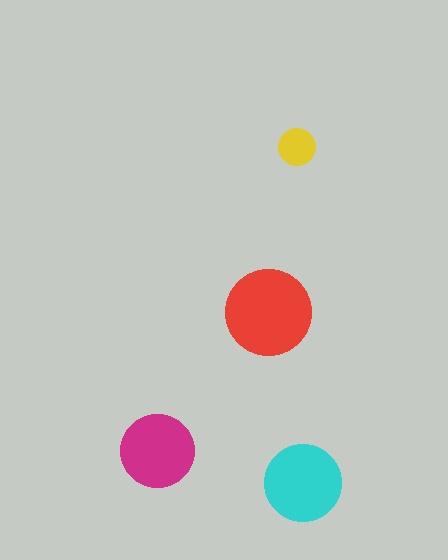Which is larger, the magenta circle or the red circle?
The red one.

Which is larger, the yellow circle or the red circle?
The red one.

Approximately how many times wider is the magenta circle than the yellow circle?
About 2 times wider.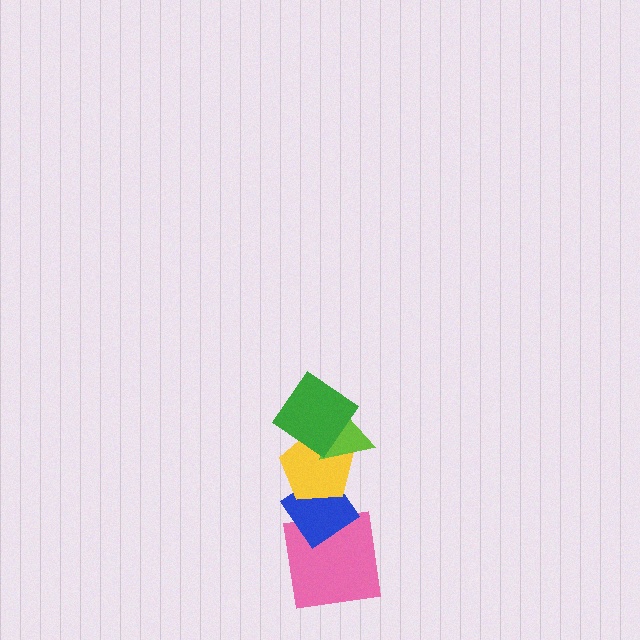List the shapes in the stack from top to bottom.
From top to bottom: the green diamond, the lime triangle, the yellow pentagon, the blue diamond, the pink square.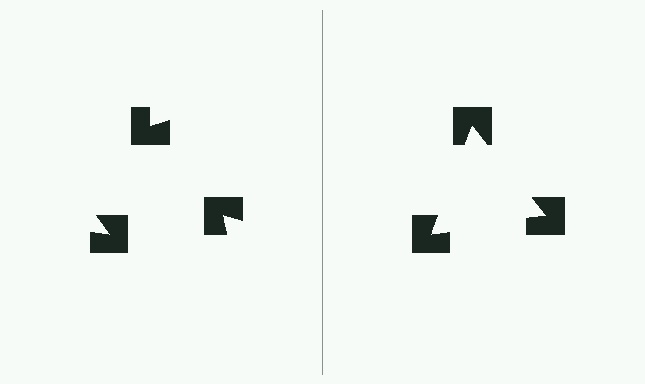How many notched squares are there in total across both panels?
6 — 3 on each side.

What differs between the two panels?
The notched squares are positioned identically on both sides; only the wedge orientations differ. On the right they align to a triangle; on the left they are misaligned.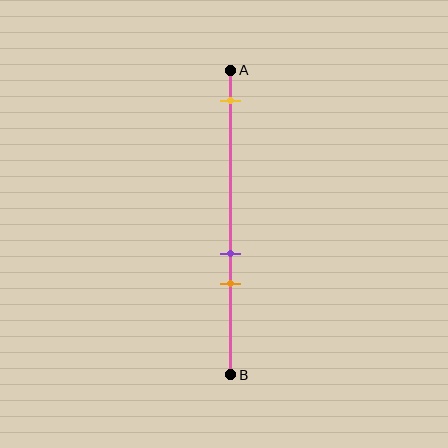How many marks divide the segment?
There are 3 marks dividing the segment.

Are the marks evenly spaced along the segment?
No, the marks are not evenly spaced.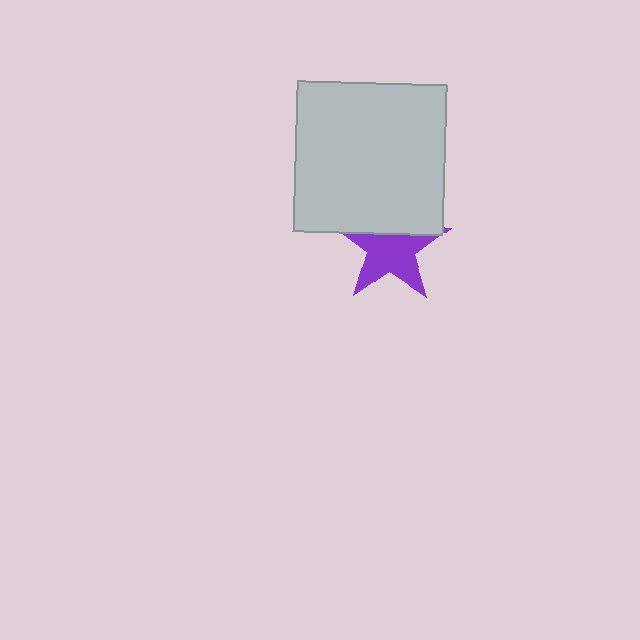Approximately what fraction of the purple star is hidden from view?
Roughly 36% of the purple star is hidden behind the light gray square.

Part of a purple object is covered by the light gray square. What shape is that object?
It is a star.